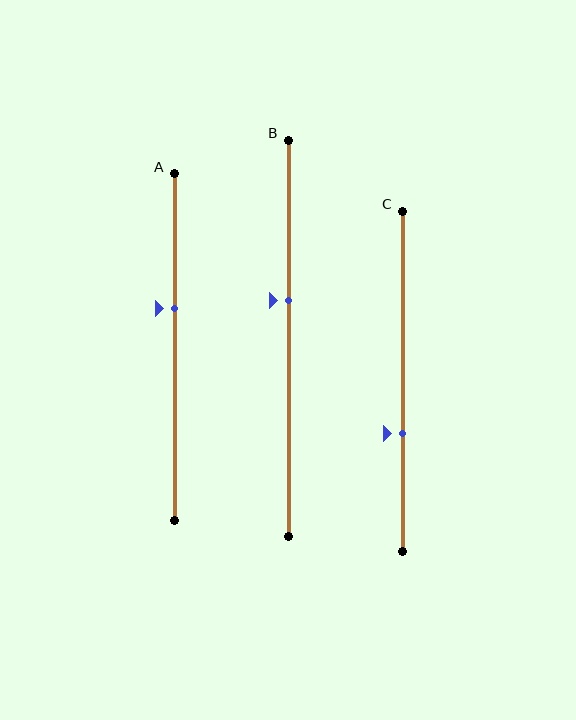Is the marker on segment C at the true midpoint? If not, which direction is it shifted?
No, the marker on segment C is shifted downward by about 15% of the segment length.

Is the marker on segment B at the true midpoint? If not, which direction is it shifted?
No, the marker on segment B is shifted upward by about 10% of the segment length.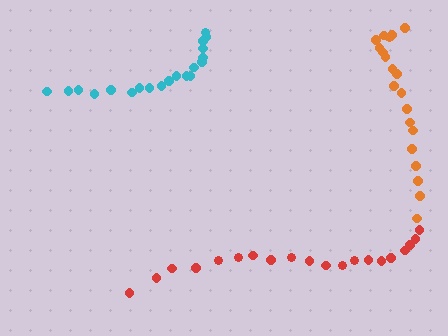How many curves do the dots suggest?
There are 3 distinct paths.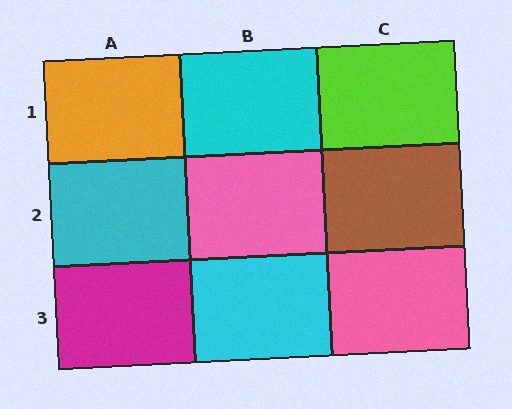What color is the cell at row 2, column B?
Pink.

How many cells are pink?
2 cells are pink.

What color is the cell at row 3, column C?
Pink.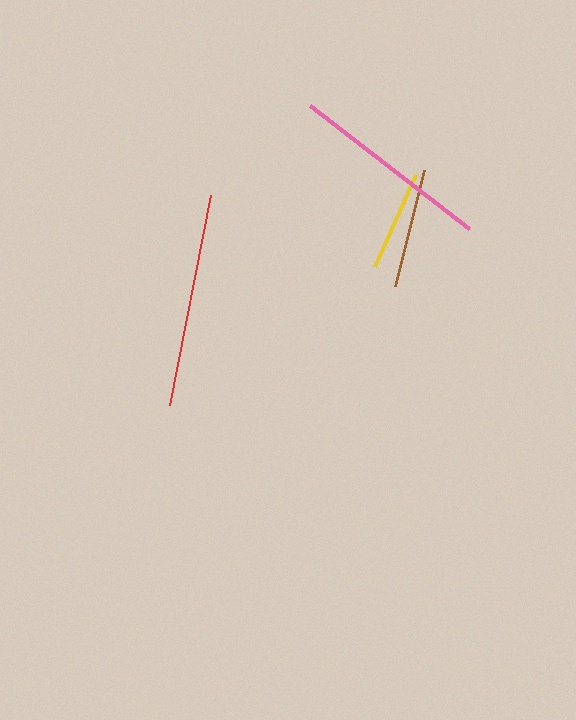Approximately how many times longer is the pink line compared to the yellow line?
The pink line is approximately 2.0 times the length of the yellow line.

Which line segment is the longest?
The red line is the longest at approximately 214 pixels.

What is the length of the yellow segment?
The yellow segment is approximately 101 pixels long.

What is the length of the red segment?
The red segment is approximately 214 pixels long.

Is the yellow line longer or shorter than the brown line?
The brown line is longer than the yellow line.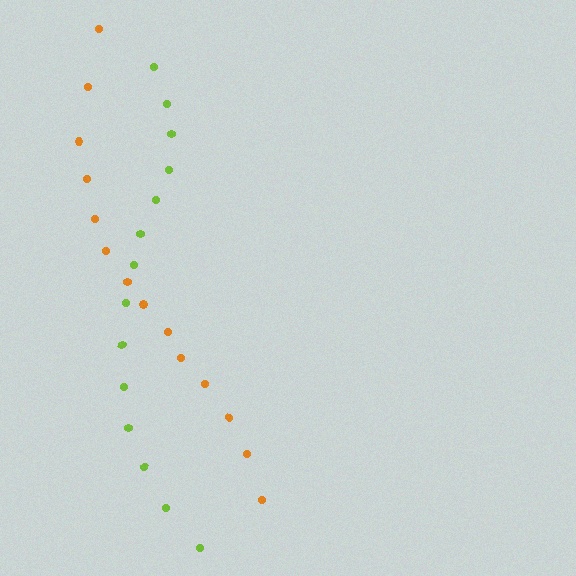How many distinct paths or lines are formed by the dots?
There are 2 distinct paths.